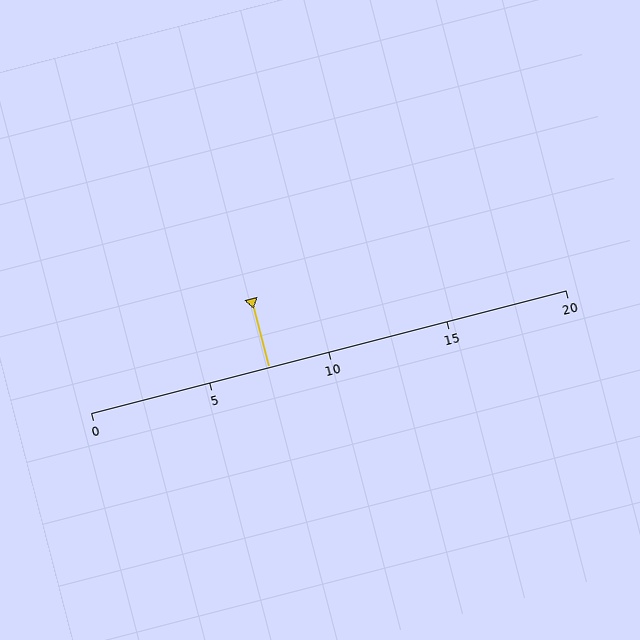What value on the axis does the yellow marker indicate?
The marker indicates approximately 7.5.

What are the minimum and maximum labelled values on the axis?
The axis runs from 0 to 20.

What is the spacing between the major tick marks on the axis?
The major ticks are spaced 5 apart.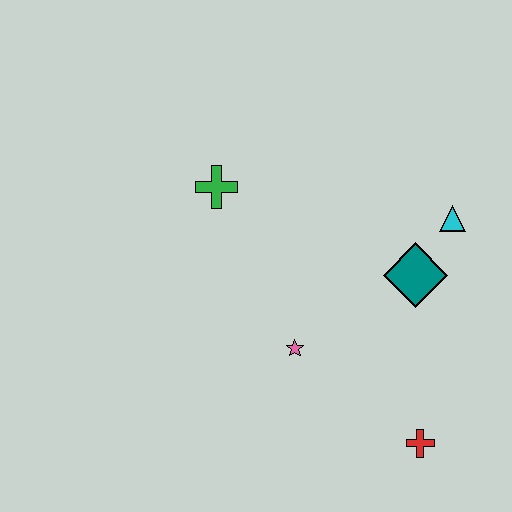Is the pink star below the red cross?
No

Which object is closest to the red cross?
The pink star is closest to the red cross.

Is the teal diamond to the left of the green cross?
No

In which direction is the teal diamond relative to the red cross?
The teal diamond is above the red cross.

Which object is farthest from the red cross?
The green cross is farthest from the red cross.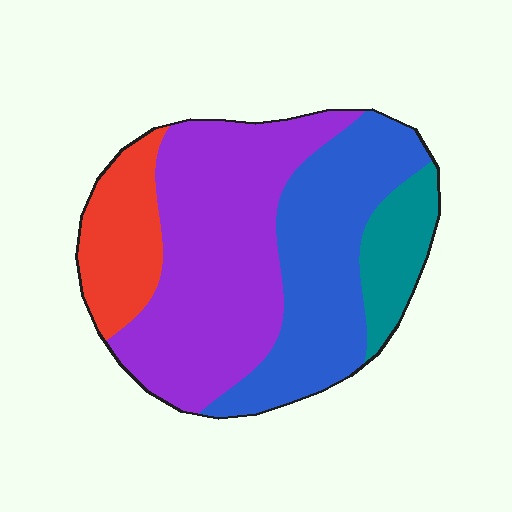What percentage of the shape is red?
Red covers 15% of the shape.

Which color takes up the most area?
Purple, at roughly 45%.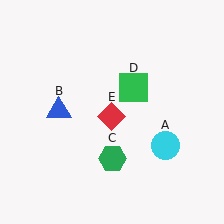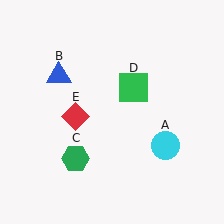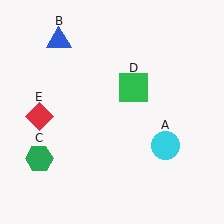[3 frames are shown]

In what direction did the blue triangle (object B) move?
The blue triangle (object B) moved up.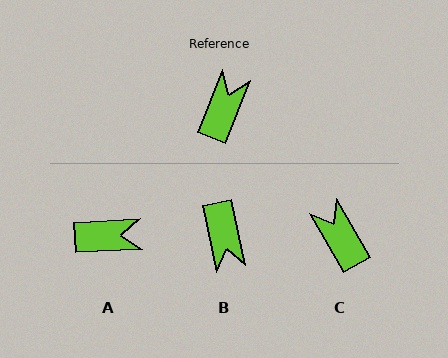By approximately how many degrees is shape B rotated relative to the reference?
Approximately 146 degrees clockwise.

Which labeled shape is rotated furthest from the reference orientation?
B, about 146 degrees away.